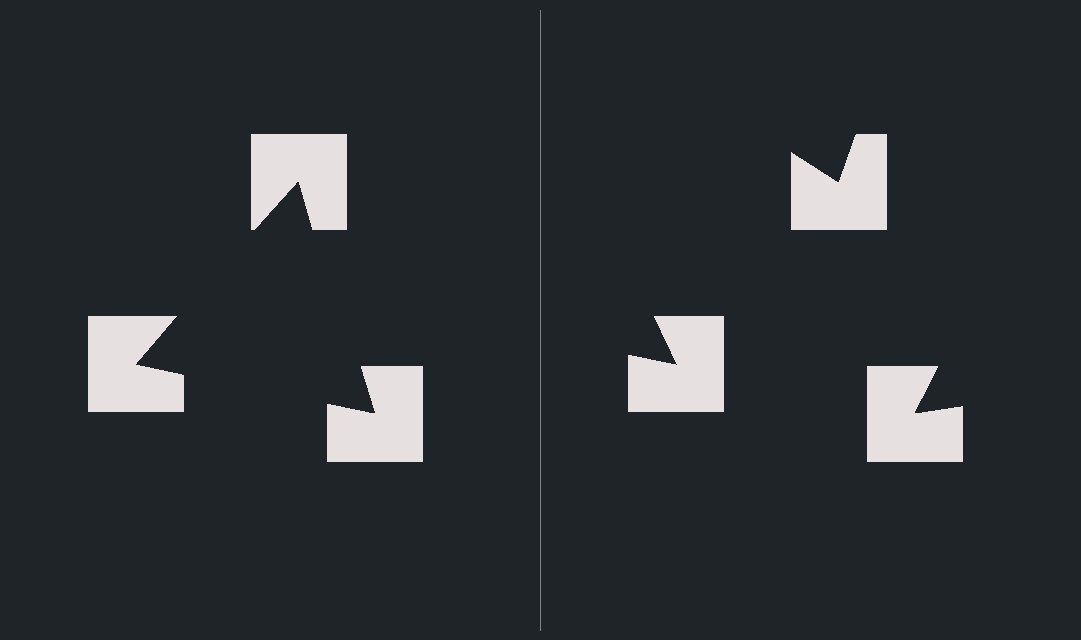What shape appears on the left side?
An illusory triangle.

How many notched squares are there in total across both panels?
6 — 3 on each side.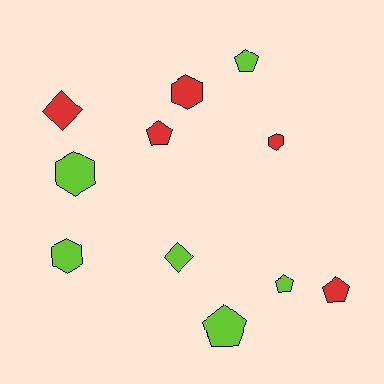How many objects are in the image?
There are 11 objects.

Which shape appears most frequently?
Pentagon, with 5 objects.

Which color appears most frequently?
Lime, with 6 objects.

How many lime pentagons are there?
There are 3 lime pentagons.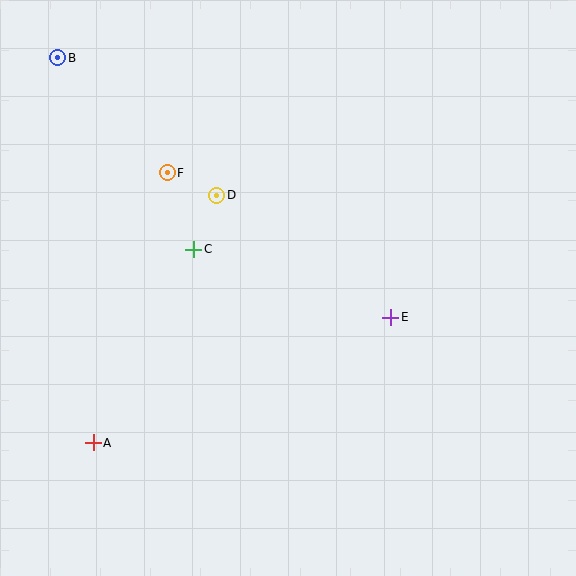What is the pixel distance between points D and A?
The distance between D and A is 277 pixels.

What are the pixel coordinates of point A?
Point A is at (93, 443).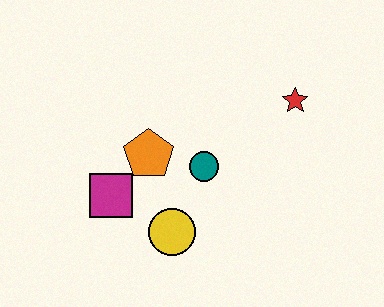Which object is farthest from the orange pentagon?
The red star is farthest from the orange pentagon.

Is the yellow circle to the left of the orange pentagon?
No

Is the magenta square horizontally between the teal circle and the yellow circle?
No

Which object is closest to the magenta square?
The orange pentagon is closest to the magenta square.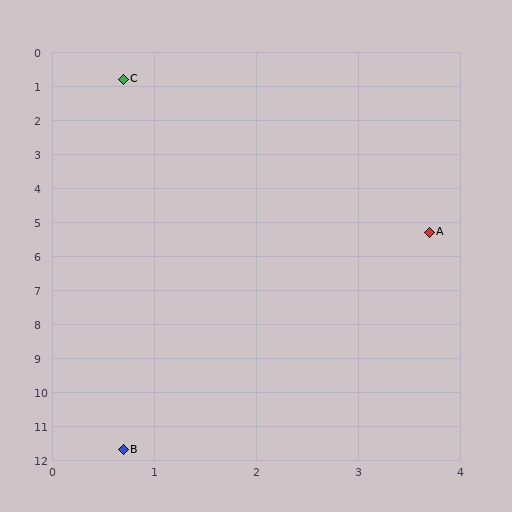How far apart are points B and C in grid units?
Points B and C are about 10.9 grid units apart.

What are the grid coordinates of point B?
Point B is at approximately (0.7, 11.7).